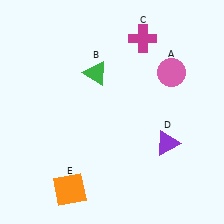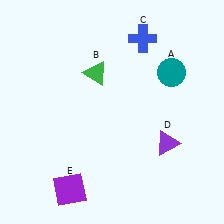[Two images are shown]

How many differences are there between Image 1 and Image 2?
There are 3 differences between the two images.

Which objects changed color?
A changed from pink to teal. C changed from magenta to blue. E changed from orange to purple.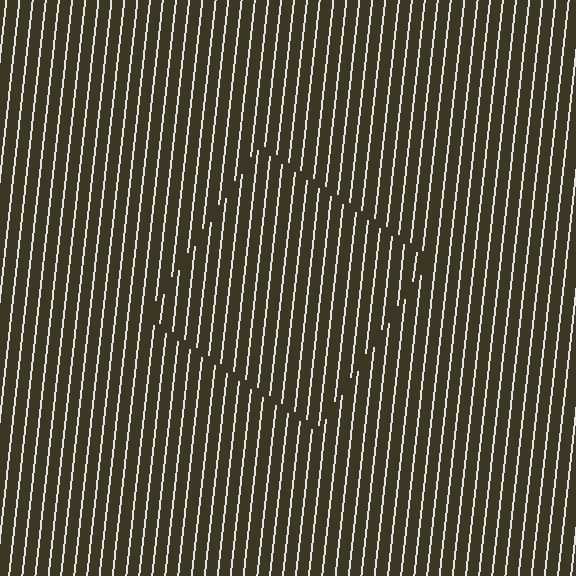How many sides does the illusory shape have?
4 sides — the line-ends trace a square.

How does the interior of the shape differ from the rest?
The interior of the shape contains the same grating, shifted by half a period — the contour is defined by the phase discontinuity where line-ends from the inner and outer gratings abut.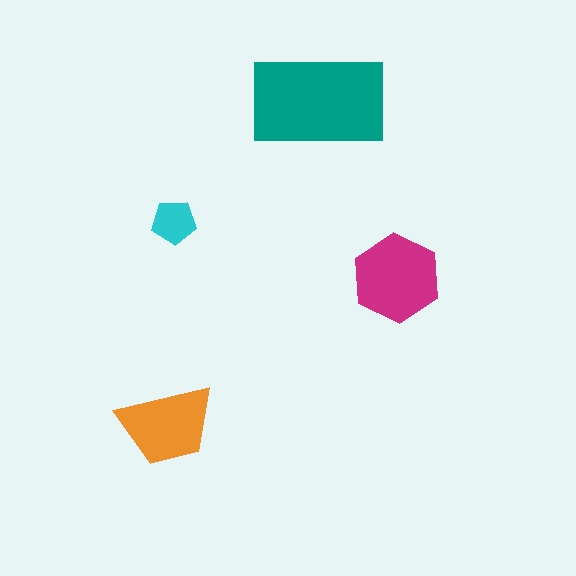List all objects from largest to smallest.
The teal rectangle, the magenta hexagon, the orange trapezoid, the cyan pentagon.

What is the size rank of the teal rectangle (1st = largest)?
1st.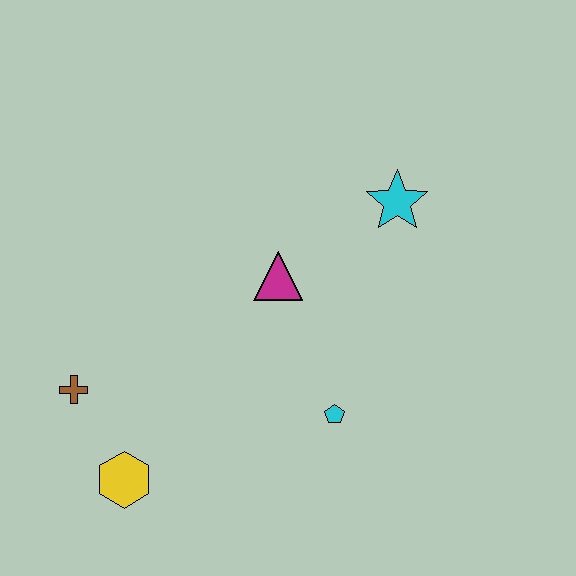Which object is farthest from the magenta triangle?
The yellow hexagon is farthest from the magenta triangle.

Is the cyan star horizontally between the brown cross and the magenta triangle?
No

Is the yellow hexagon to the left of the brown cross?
No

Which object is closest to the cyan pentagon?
The magenta triangle is closest to the cyan pentagon.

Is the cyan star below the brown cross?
No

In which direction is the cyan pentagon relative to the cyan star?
The cyan pentagon is below the cyan star.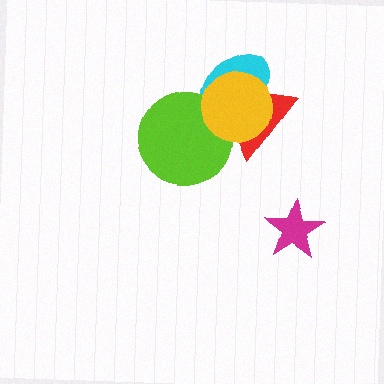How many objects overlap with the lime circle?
3 objects overlap with the lime circle.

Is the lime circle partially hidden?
Yes, it is partially covered by another shape.